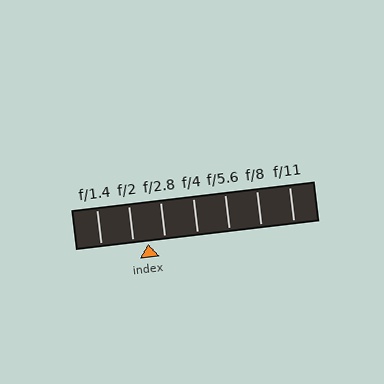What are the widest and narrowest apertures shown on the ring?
The widest aperture shown is f/1.4 and the narrowest is f/11.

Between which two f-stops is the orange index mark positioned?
The index mark is between f/2 and f/2.8.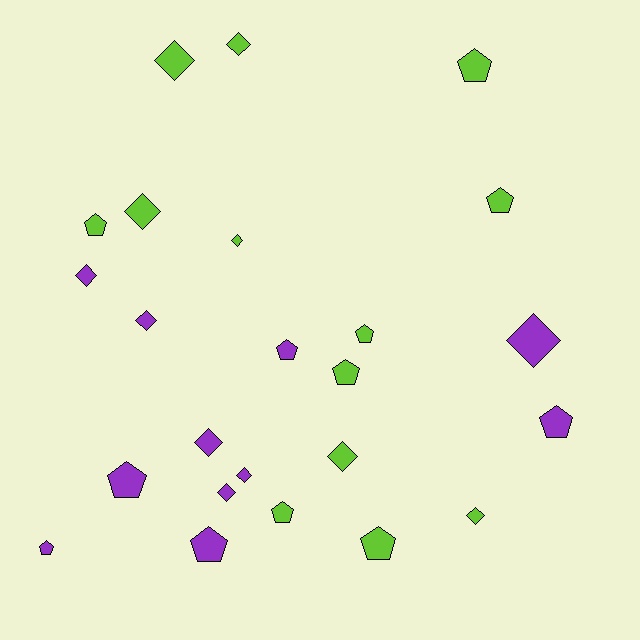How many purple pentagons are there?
There are 5 purple pentagons.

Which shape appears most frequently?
Diamond, with 12 objects.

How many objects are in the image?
There are 24 objects.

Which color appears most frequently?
Lime, with 13 objects.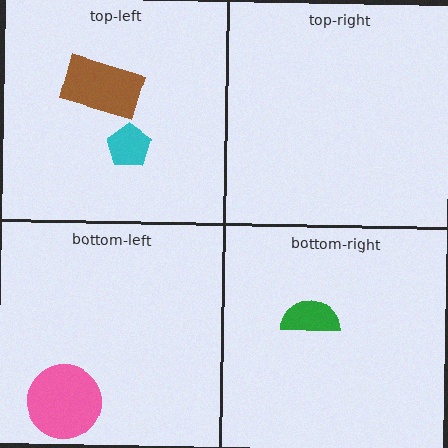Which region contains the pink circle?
The bottom-left region.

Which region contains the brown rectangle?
The top-left region.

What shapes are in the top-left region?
The cyan pentagon, the brown rectangle.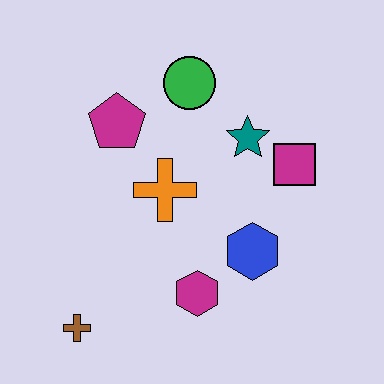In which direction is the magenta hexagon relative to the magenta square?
The magenta hexagon is below the magenta square.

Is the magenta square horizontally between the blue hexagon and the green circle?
No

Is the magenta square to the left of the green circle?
No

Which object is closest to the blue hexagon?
The magenta hexagon is closest to the blue hexagon.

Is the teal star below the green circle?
Yes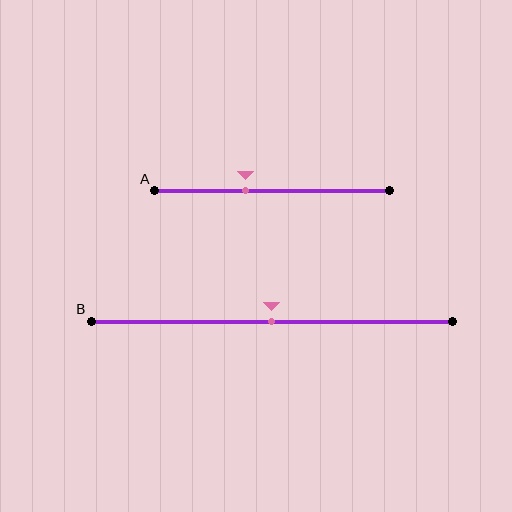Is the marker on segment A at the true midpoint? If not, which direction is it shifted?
No, the marker on segment A is shifted to the left by about 11% of the segment length.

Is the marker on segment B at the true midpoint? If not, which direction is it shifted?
Yes, the marker on segment B is at the true midpoint.